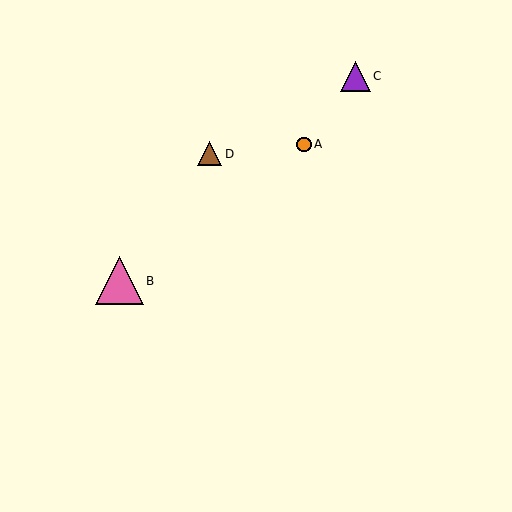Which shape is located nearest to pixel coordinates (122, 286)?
The pink triangle (labeled B) at (119, 281) is nearest to that location.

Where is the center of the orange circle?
The center of the orange circle is at (304, 145).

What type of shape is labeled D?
Shape D is a brown triangle.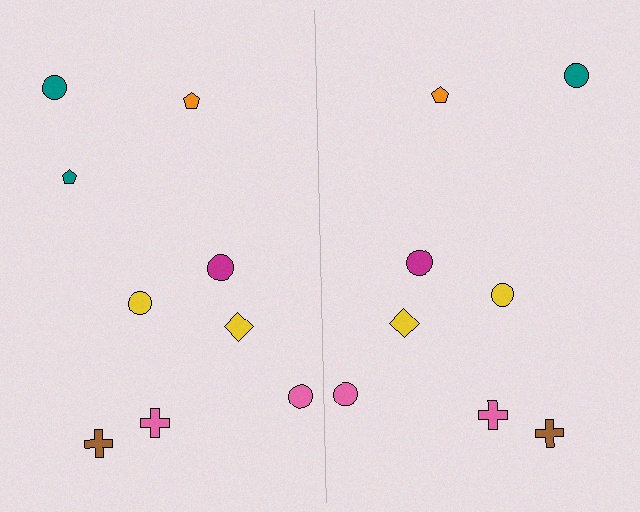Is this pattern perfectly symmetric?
No, the pattern is not perfectly symmetric. A teal pentagon is missing from the right side.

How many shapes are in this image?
There are 17 shapes in this image.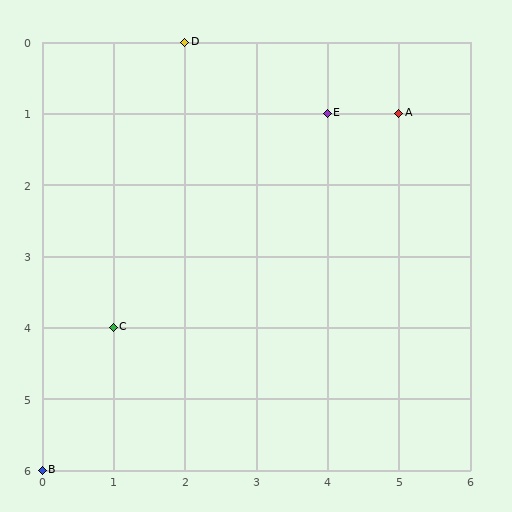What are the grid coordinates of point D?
Point D is at grid coordinates (2, 0).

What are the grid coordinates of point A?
Point A is at grid coordinates (5, 1).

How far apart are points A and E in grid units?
Points A and E are 1 column apart.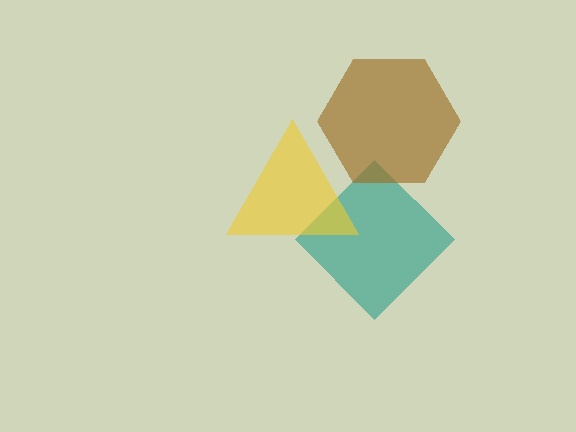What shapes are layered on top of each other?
The layered shapes are: a teal diamond, a brown hexagon, a yellow triangle.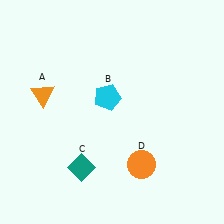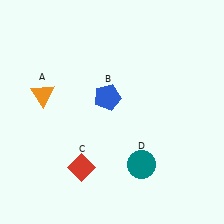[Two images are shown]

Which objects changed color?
B changed from cyan to blue. C changed from teal to red. D changed from orange to teal.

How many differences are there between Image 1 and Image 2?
There are 3 differences between the two images.